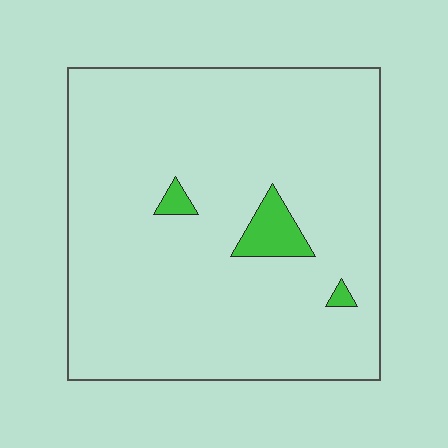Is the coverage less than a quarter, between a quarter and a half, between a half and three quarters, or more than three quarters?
Less than a quarter.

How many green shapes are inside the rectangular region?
3.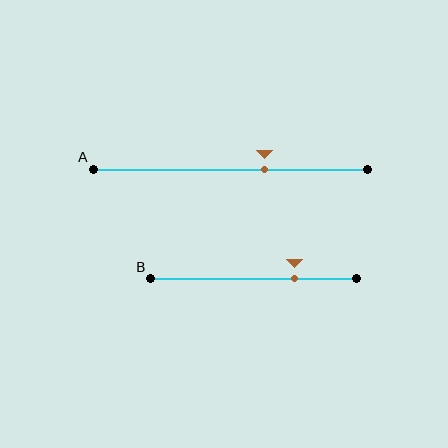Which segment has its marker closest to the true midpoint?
Segment A has its marker closest to the true midpoint.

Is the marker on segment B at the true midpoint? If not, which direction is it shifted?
No, the marker on segment B is shifted to the right by about 20% of the segment length.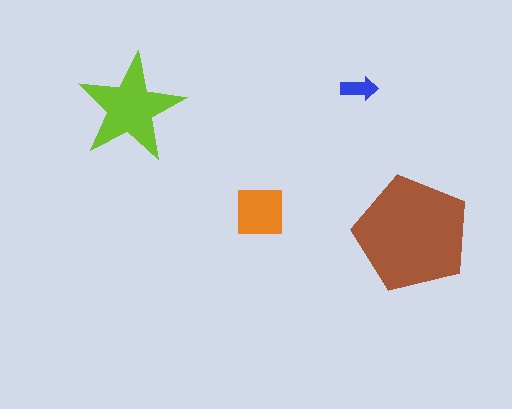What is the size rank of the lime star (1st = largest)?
2nd.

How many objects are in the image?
There are 4 objects in the image.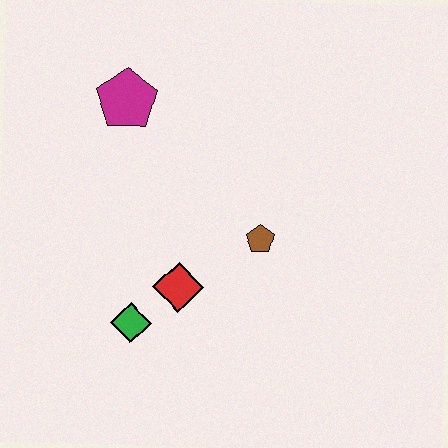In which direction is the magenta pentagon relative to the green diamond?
The magenta pentagon is above the green diamond.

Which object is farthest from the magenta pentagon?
The green diamond is farthest from the magenta pentagon.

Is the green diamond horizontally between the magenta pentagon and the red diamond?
Yes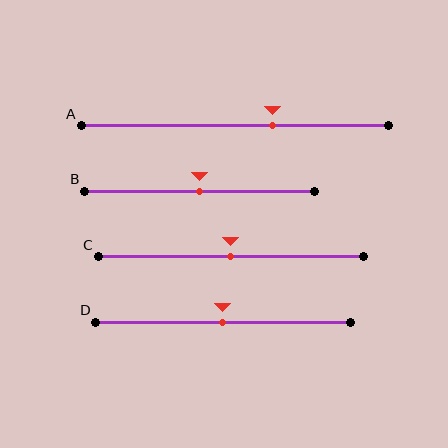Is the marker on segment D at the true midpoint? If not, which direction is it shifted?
Yes, the marker on segment D is at the true midpoint.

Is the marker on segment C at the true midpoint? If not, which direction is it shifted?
Yes, the marker on segment C is at the true midpoint.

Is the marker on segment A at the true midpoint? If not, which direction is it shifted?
No, the marker on segment A is shifted to the right by about 12% of the segment length.